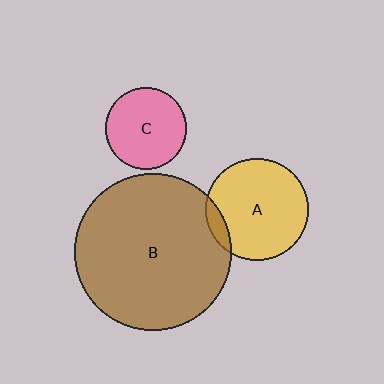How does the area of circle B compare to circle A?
Approximately 2.4 times.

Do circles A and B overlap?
Yes.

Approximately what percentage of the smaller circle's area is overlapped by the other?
Approximately 10%.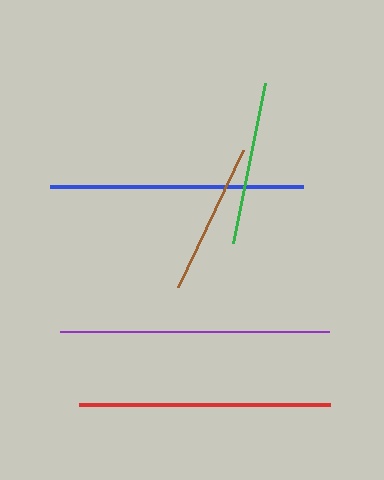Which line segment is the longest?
The purple line is the longest at approximately 269 pixels.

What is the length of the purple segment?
The purple segment is approximately 269 pixels long.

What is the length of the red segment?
The red segment is approximately 251 pixels long.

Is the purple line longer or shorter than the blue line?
The purple line is longer than the blue line.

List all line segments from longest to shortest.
From longest to shortest: purple, blue, red, green, brown.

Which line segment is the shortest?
The brown line is the shortest at approximately 151 pixels.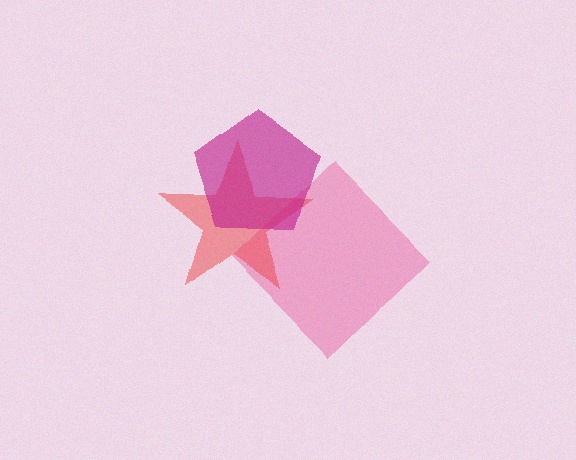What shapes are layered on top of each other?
The layered shapes are: a pink diamond, a red star, a magenta pentagon.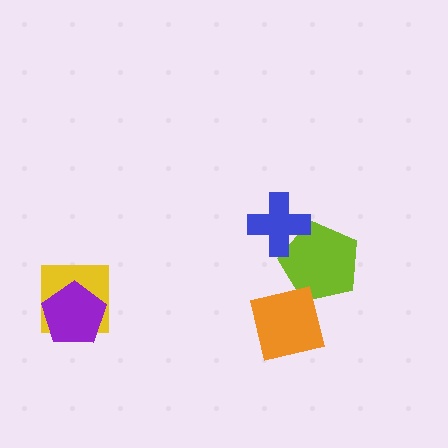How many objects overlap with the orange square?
1 object overlaps with the orange square.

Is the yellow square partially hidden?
Yes, it is partially covered by another shape.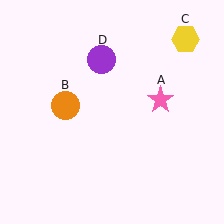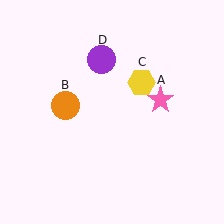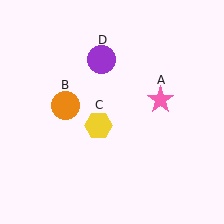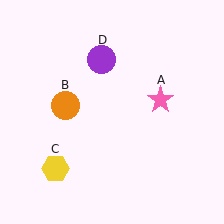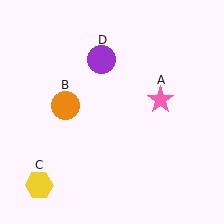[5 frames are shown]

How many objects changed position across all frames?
1 object changed position: yellow hexagon (object C).